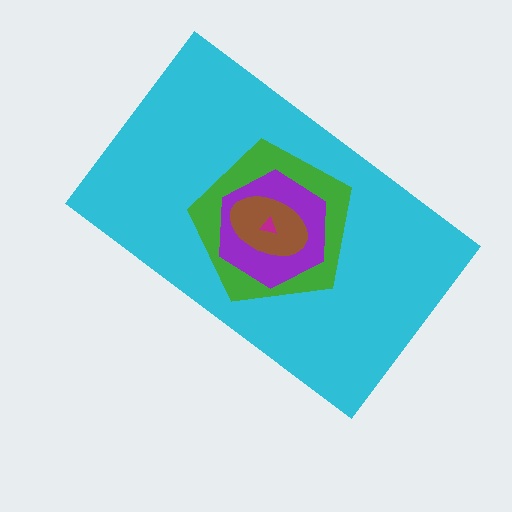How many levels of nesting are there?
5.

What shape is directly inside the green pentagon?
The purple hexagon.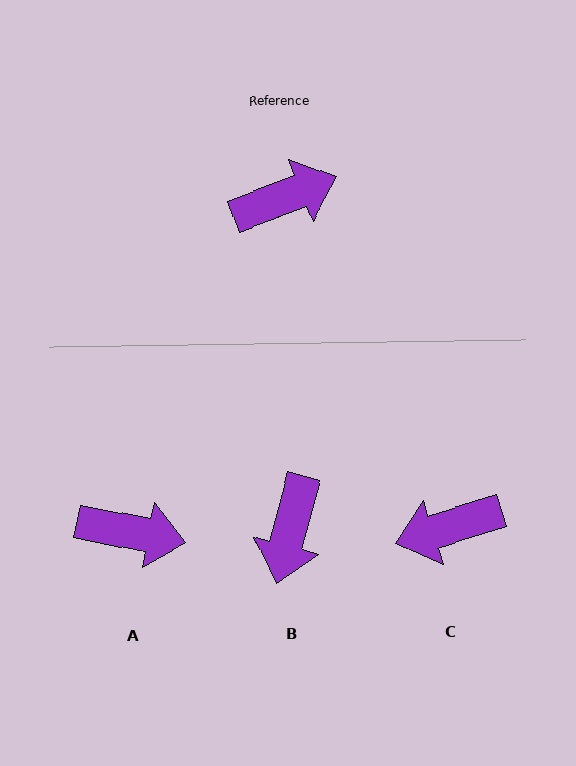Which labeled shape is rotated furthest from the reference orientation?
C, about 177 degrees away.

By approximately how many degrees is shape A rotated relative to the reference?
Approximately 32 degrees clockwise.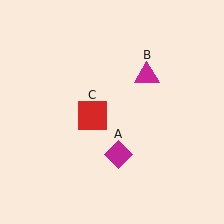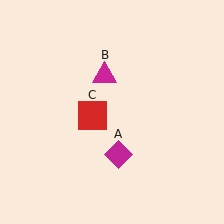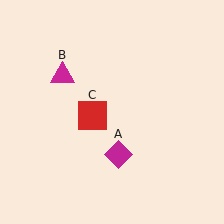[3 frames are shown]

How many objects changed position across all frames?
1 object changed position: magenta triangle (object B).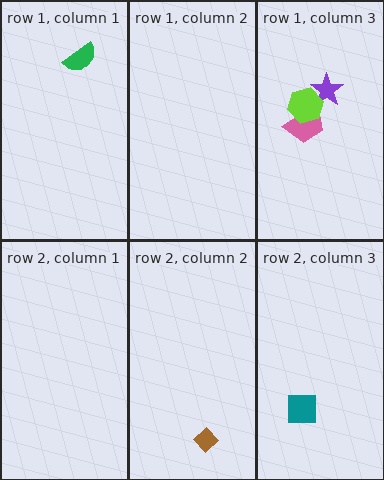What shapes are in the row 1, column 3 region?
The purple star, the pink trapezoid, the lime hexagon.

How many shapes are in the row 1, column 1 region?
1.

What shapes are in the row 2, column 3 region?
The teal square.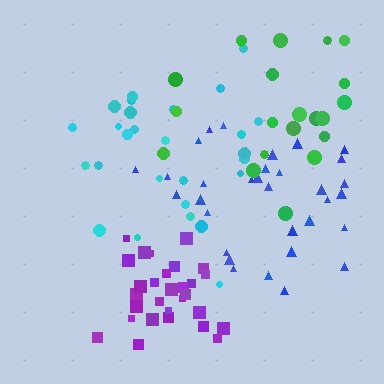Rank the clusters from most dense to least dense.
purple, blue, cyan, green.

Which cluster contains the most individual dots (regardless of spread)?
Blue (32).